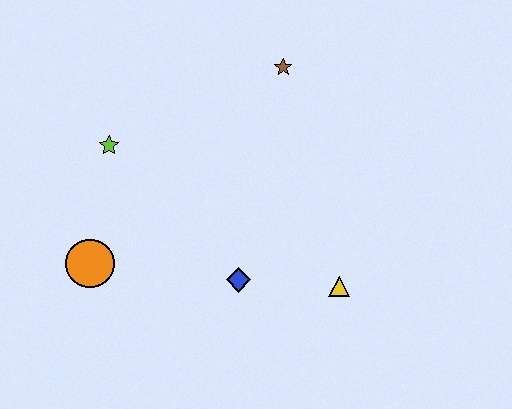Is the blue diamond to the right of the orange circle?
Yes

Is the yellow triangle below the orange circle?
Yes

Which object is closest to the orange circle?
The lime star is closest to the orange circle.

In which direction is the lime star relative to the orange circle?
The lime star is above the orange circle.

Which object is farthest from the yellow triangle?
The lime star is farthest from the yellow triangle.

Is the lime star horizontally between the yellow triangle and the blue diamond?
No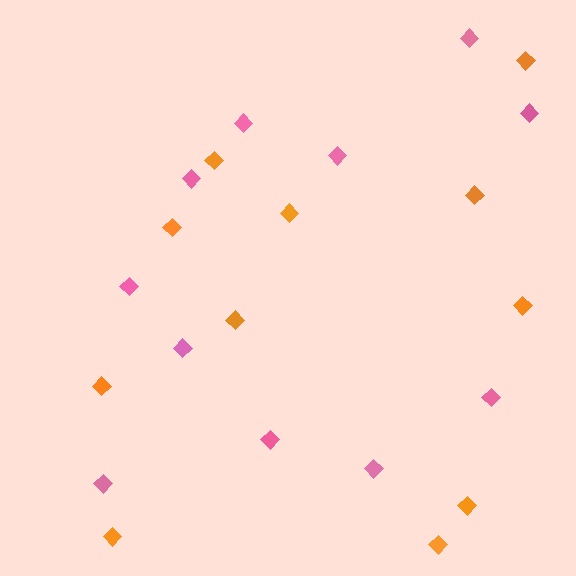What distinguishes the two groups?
There are 2 groups: one group of orange diamonds (11) and one group of pink diamonds (11).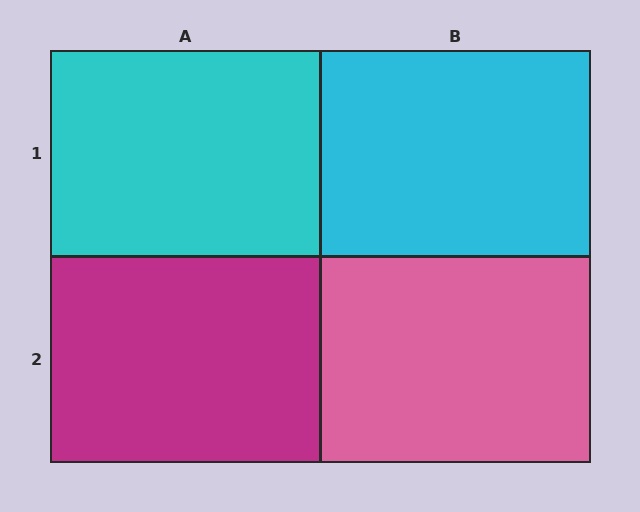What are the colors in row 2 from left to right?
Magenta, pink.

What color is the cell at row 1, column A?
Cyan.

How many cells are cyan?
2 cells are cyan.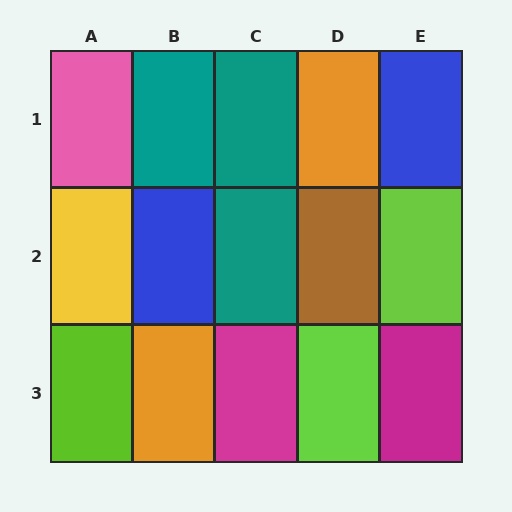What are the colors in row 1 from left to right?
Pink, teal, teal, orange, blue.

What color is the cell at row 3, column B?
Orange.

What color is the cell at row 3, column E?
Magenta.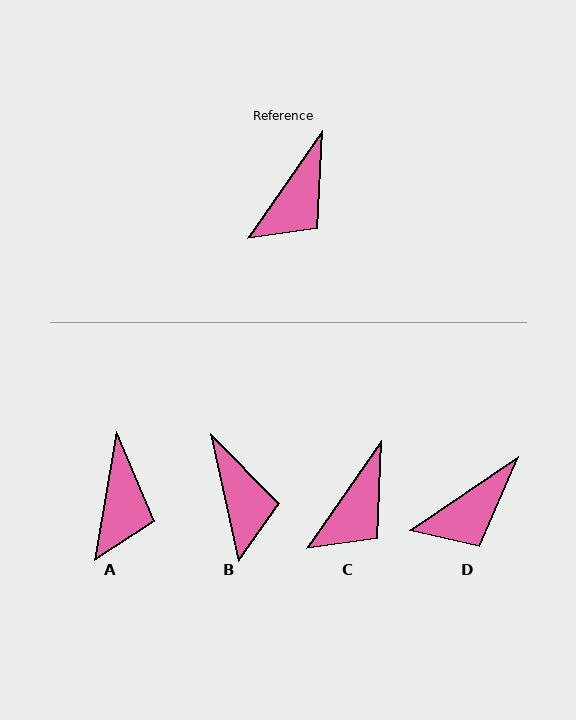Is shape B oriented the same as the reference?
No, it is off by about 47 degrees.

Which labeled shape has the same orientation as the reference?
C.